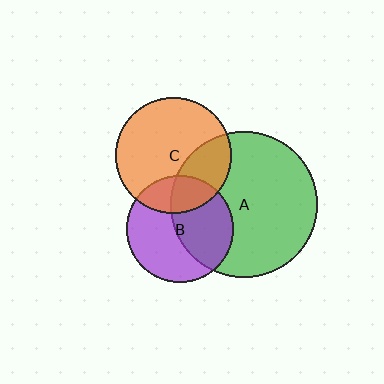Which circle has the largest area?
Circle A (green).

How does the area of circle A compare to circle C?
Approximately 1.6 times.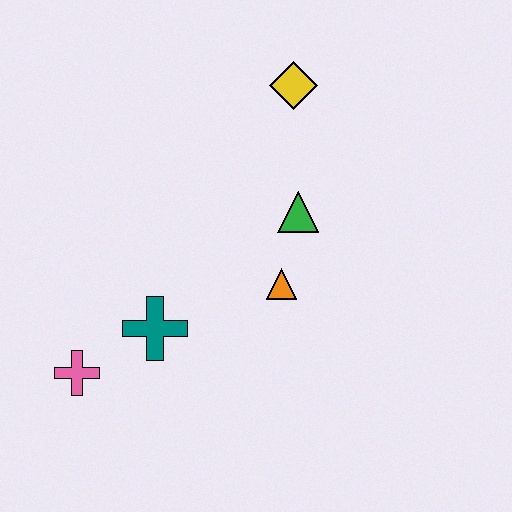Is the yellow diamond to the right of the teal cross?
Yes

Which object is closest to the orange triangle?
The green triangle is closest to the orange triangle.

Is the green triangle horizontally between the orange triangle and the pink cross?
No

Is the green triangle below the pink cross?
No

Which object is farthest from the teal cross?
The yellow diamond is farthest from the teal cross.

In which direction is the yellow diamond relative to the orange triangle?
The yellow diamond is above the orange triangle.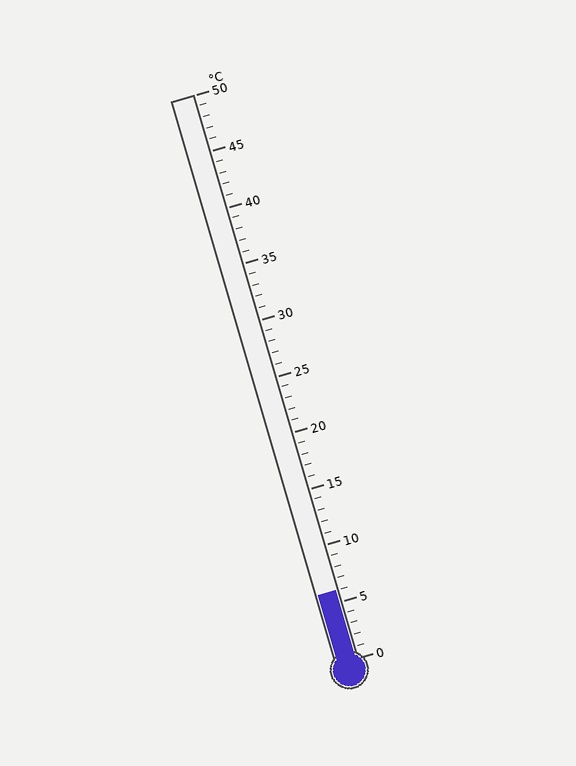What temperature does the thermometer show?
The thermometer shows approximately 6°C.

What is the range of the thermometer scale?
The thermometer scale ranges from 0°C to 50°C.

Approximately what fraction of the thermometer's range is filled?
The thermometer is filled to approximately 10% of its range.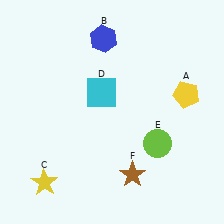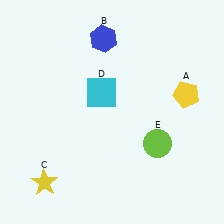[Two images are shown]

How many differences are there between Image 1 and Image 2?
There is 1 difference between the two images.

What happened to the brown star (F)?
The brown star (F) was removed in Image 2. It was in the bottom-right area of Image 1.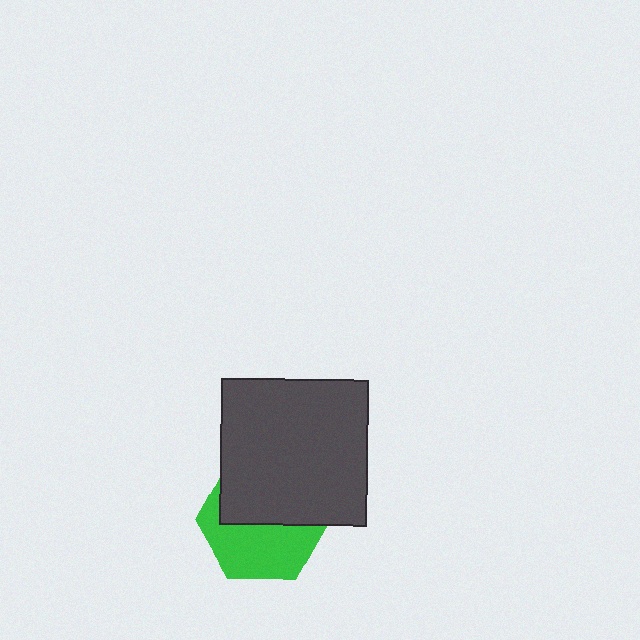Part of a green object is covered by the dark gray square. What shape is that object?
It is a hexagon.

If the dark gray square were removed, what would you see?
You would see the complete green hexagon.